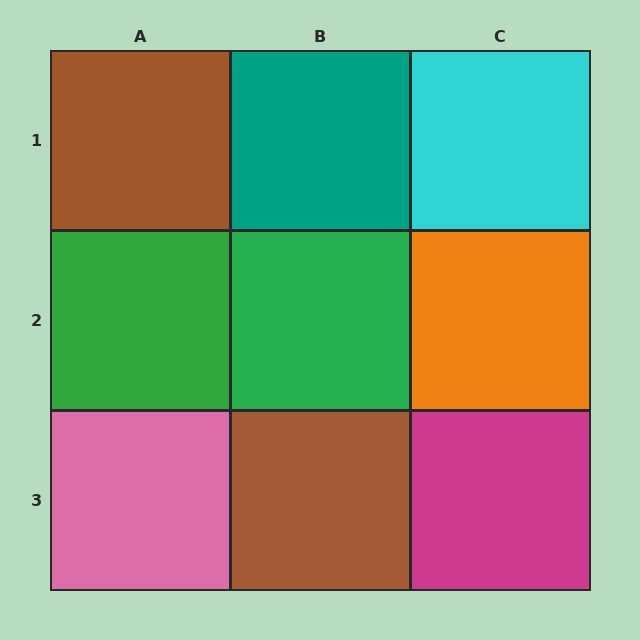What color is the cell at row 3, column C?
Magenta.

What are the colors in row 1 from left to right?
Brown, teal, cyan.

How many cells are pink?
1 cell is pink.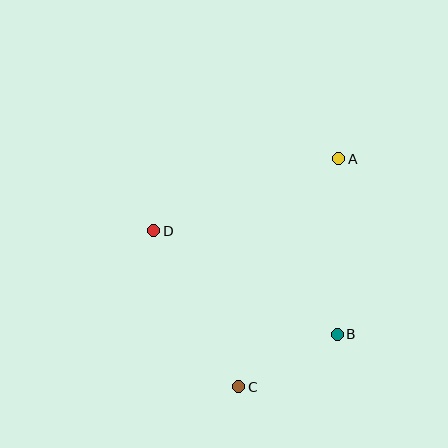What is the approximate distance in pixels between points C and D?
The distance between C and D is approximately 178 pixels.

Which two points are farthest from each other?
Points A and C are farthest from each other.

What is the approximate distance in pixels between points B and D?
The distance between B and D is approximately 210 pixels.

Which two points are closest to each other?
Points B and C are closest to each other.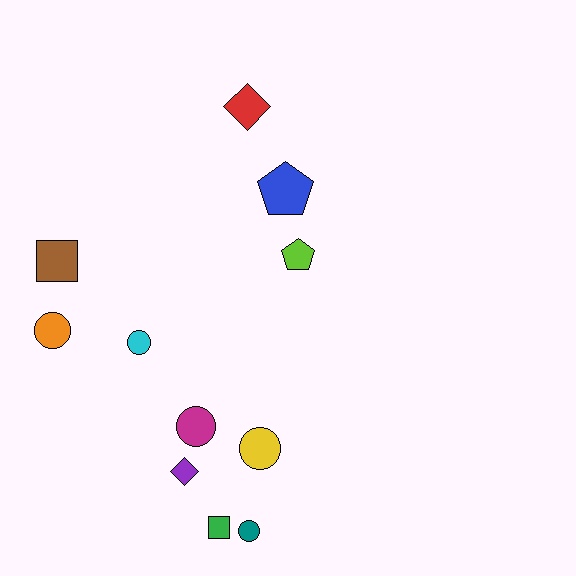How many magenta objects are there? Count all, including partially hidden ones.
There is 1 magenta object.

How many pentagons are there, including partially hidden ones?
There are 2 pentagons.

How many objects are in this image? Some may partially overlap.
There are 11 objects.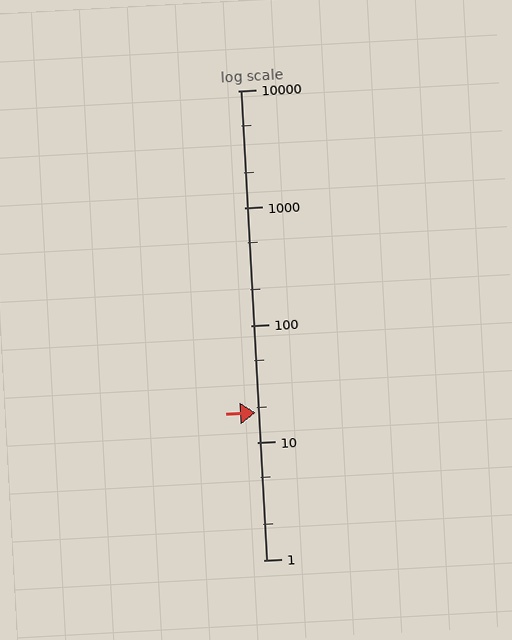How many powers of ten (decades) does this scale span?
The scale spans 4 decades, from 1 to 10000.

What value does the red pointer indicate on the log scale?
The pointer indicates approximately 18.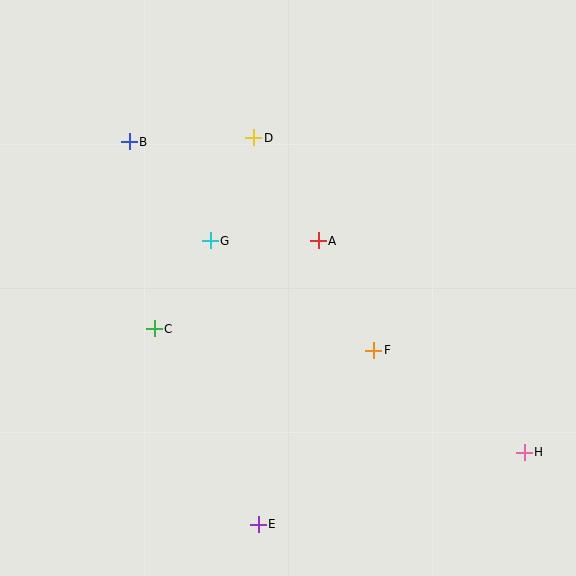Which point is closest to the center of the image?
Point A at (318, 241) is closest to the center.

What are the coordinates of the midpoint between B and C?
The midpoint between B and C is at (142, 235).